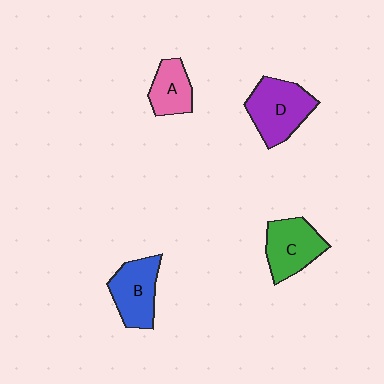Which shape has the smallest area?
Shape A (pink).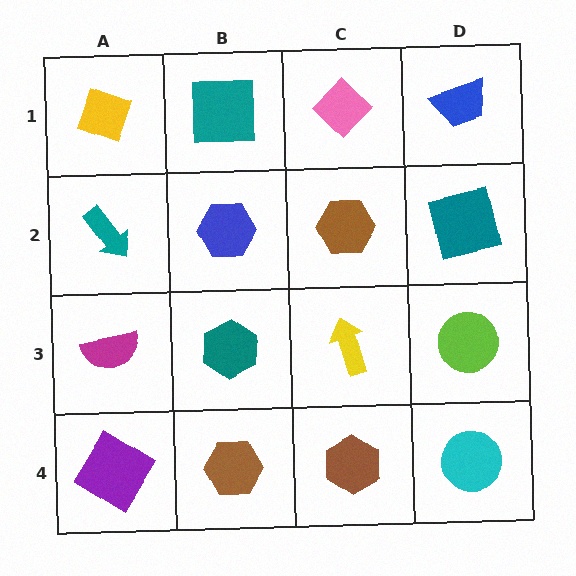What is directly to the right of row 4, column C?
A cyan circle.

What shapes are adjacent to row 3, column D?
A teal square (row 2, column D), a cyan circle (row 4, column D), a yellow arrow (row 3, column C).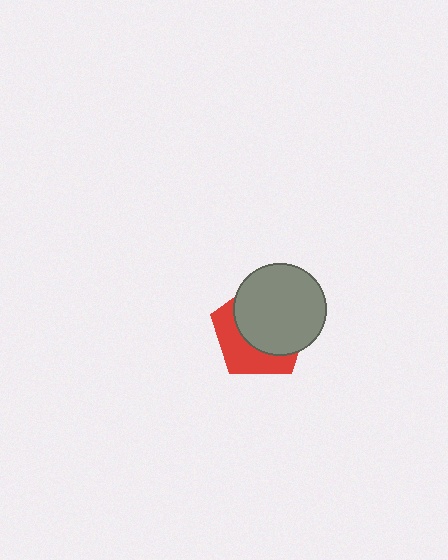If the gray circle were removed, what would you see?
You would see the complete red pentagon.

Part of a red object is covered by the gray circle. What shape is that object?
It is a pentagon.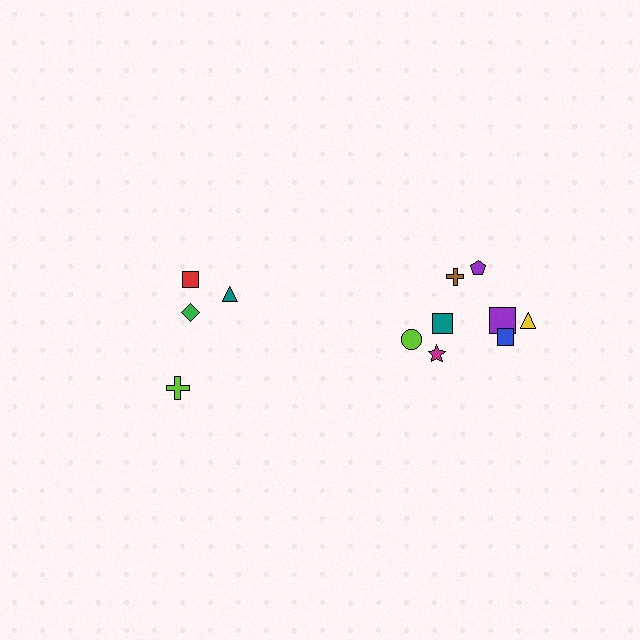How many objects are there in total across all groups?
There are 12 objects.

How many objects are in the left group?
There are 4 objects.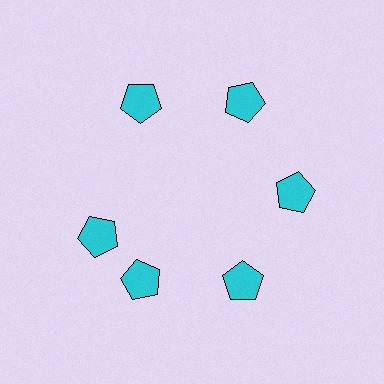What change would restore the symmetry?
The symmetry would be restored by rotating it back into even spacing with its neighbors so that all 6 pentagons sit at equal angles and equal distance from the center.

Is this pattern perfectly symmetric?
No. The 6 cyan pentagons are arranged in a ring, but one element near the 9 o'clock position is rotated out of alignment along the ring, breaking the 6-fold rotational symmetry.